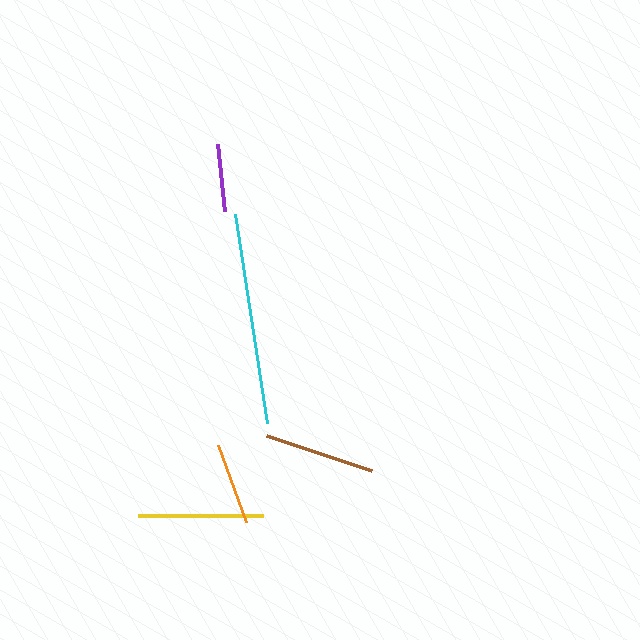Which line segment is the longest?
The cyan line is the longest at approximately 211 pixels.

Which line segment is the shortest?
The purple line is the shortest at approximately 67 pixels.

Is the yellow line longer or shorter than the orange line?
The yellow line is longer than the orange line.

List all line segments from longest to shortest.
From longest to shortest: cyan, yellow, brown, orange, purple.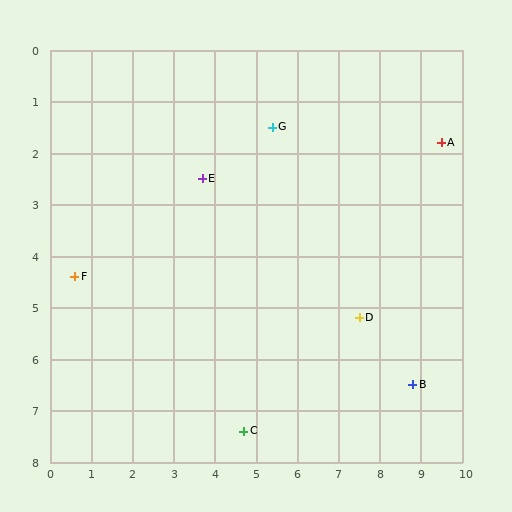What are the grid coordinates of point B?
Point B is at approximately (8.8, 6.5).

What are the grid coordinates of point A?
Point A is at approximately (9.5, 1.8).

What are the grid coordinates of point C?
Point C is at approximately (4.7, 7.4).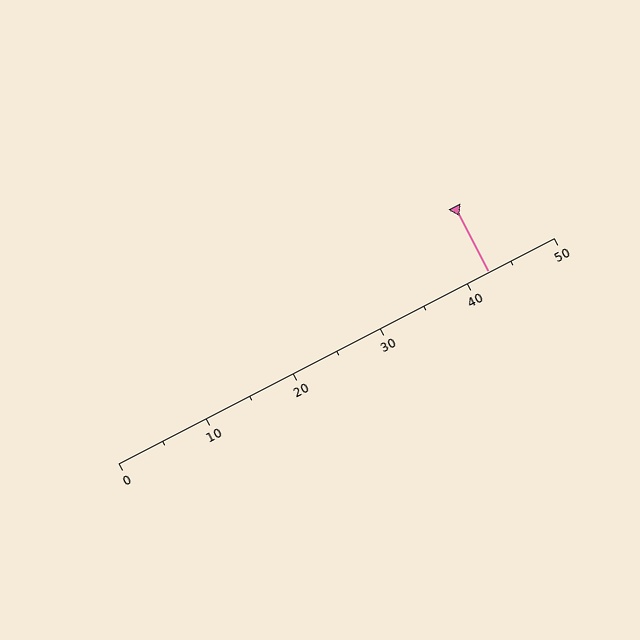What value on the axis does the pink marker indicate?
The marker indicates approximately 42.5.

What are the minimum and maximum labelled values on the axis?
The axis runs from 0 to 50.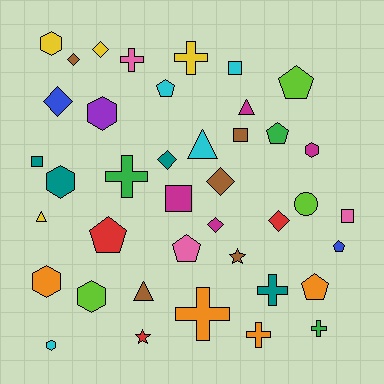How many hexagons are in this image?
There are 7 hexagons.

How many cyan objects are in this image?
There are 4 cyan objects.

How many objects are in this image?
There are 40 objects.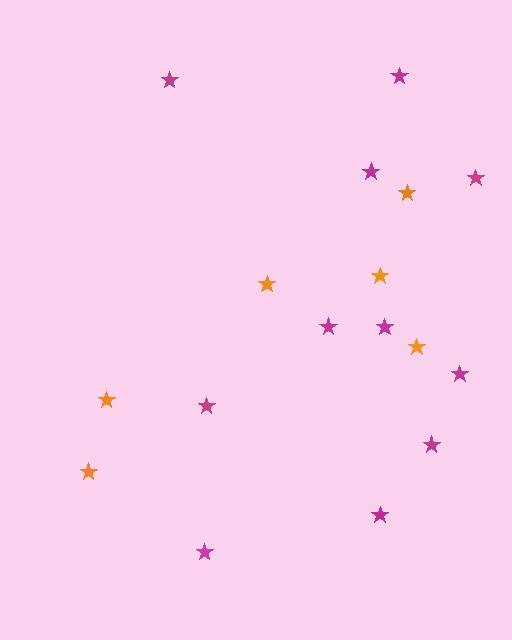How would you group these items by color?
There are 2 groups: one group of magenta stars (11) and one group of orange stars (6).